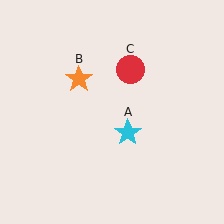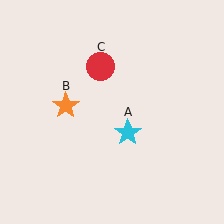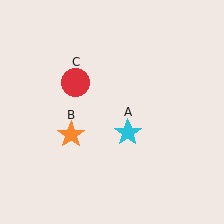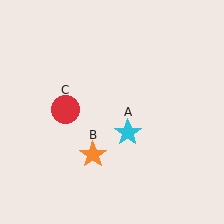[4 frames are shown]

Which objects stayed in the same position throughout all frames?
Cyan star (object A) remained stationary.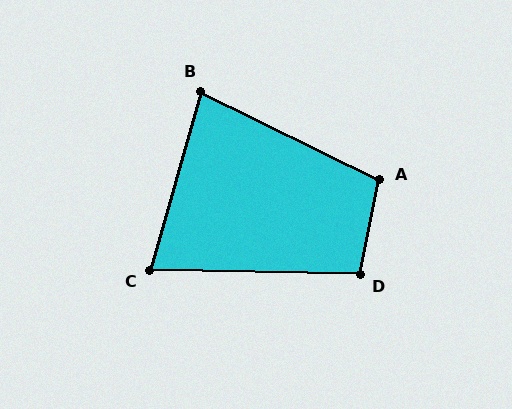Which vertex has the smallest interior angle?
C, at approximately 75 degrees.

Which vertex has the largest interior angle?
A, at approximately 105 degrees.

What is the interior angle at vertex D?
Approximately 100 degrees (obtuse).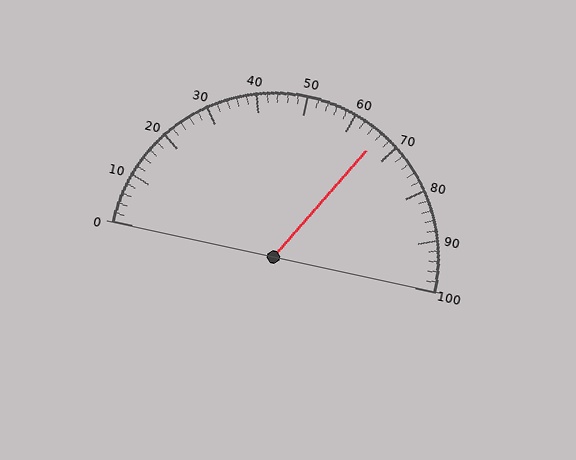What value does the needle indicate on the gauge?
The needle indicates approximately 66.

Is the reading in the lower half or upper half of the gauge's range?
The reading is in the upper half of the range (0 to 100).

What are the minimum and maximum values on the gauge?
The gauge ranges from 0 to 100.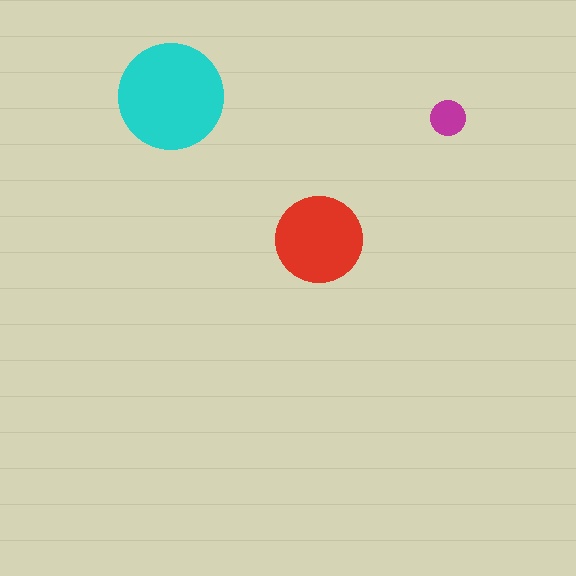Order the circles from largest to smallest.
the cyan one, the red one, the magenta one.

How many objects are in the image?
There are 3 objects in the image.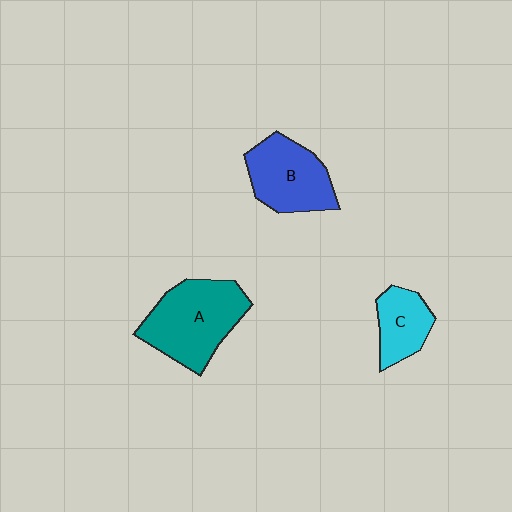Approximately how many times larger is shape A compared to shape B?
Approximately 1.3 times.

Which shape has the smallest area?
Shape C (cyan).